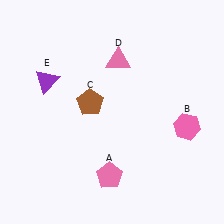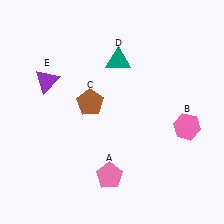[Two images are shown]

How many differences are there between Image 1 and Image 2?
There is 1 difference between the two images.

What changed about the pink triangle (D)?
In Image 1, D is pink. In Image 2, it changed to teal.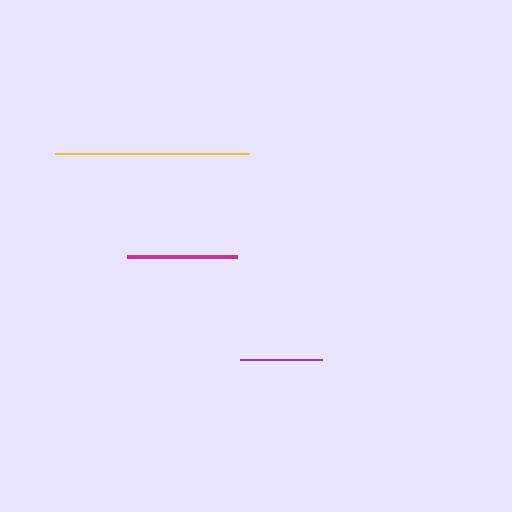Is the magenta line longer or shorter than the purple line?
The magenta line is longer than the purple line.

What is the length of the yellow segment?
The yellow segment is approximately 194 pixels long.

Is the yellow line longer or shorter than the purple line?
The yellow line is longer than the purple line.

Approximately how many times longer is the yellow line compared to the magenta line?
The yellow line is approximately 1.8 times the length of the magenta line.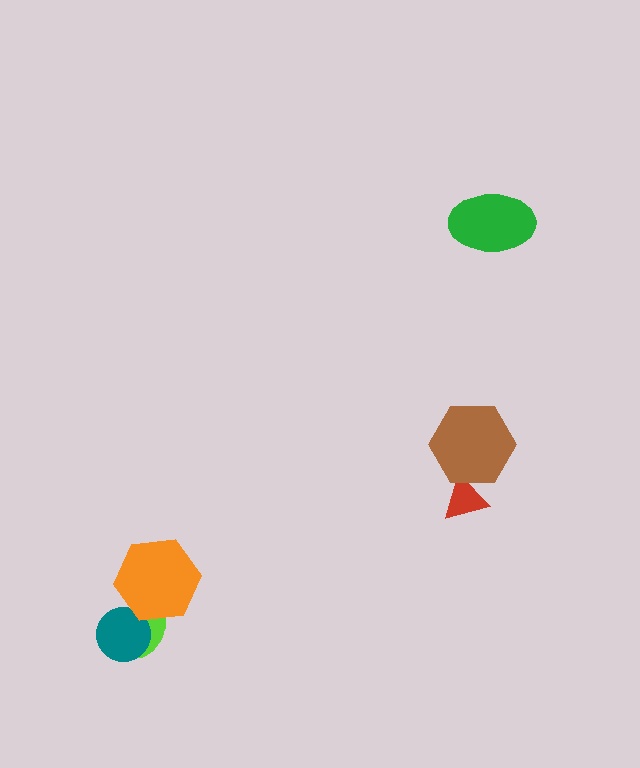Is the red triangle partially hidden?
Yes, it is partially covered by another shape.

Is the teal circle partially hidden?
No, no other shape covers it.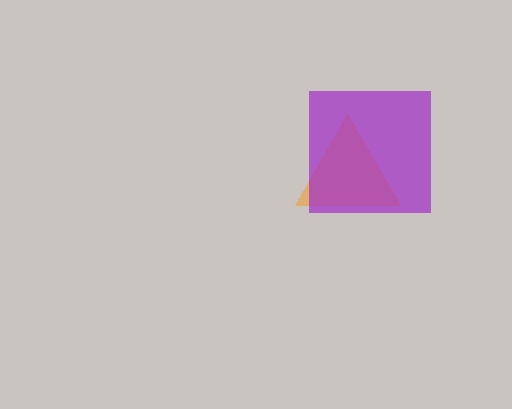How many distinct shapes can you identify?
There are 2 distinct shapes: an orange triangle, a purple square.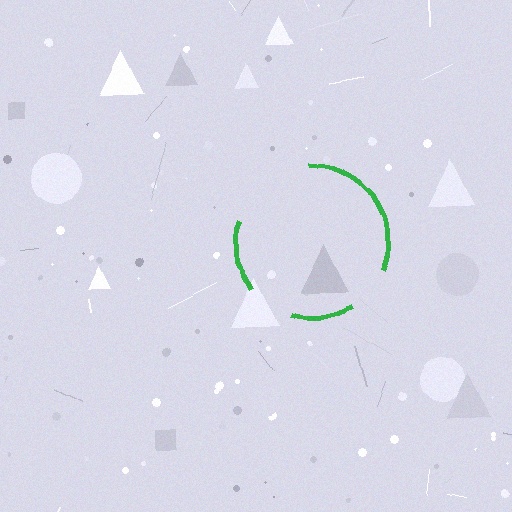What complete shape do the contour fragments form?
The contour fragments form a circle.